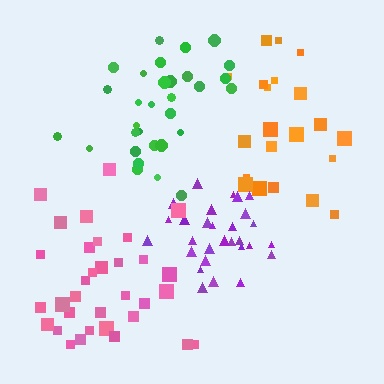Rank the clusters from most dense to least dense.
purple, green, pink, orange.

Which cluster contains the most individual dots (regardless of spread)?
Pink (33).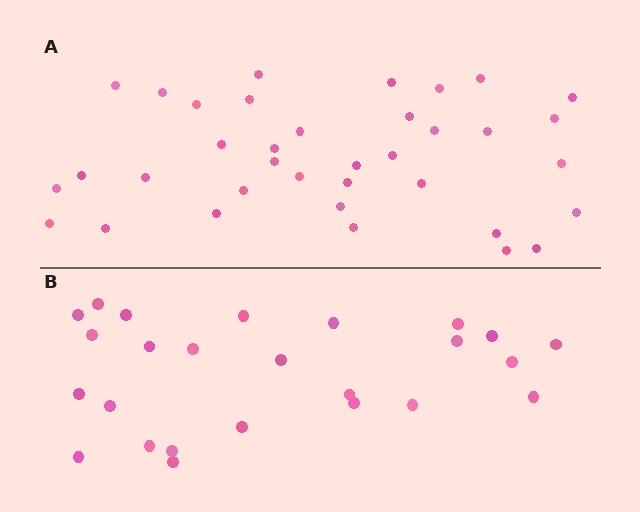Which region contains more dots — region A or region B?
Region A (the top region) has more dots.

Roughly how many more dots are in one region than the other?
Region A has roughly 12 or so more dots than region B.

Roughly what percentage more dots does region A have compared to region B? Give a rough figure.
About 45% more.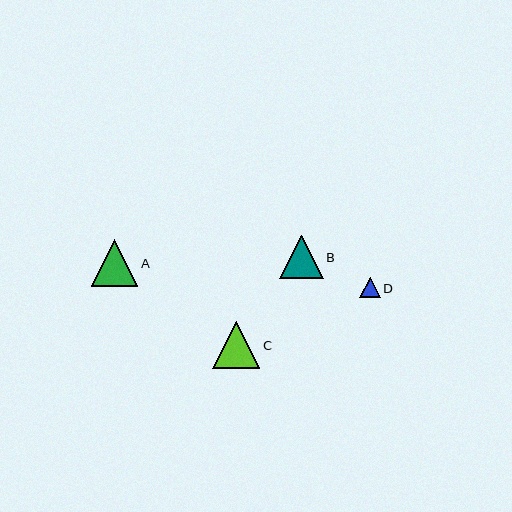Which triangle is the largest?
Triangle C is the largest with a size of approximately 47 pixels.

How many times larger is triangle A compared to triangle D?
Triangle A is approximately 2.2 times the size of triangle D.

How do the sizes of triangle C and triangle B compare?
Triangle C and triangle B are approximately the same size.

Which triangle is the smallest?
Triangle D is the smallest with a size of approximately 21 pixels.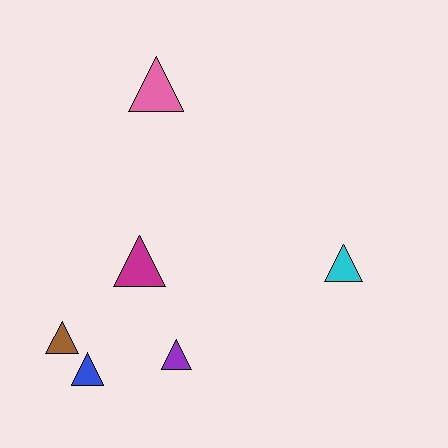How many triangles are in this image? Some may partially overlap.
There are 6 triangles.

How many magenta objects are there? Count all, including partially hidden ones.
There is 1 magenta object.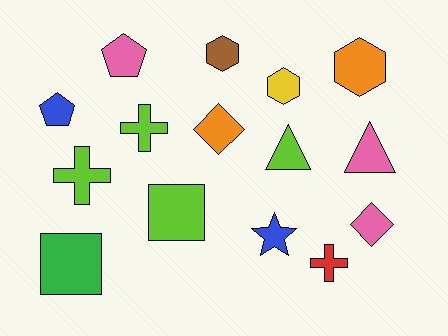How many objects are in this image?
There are 15 objects.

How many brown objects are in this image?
There is 1 brown object.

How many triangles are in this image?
There are 2 triangles.